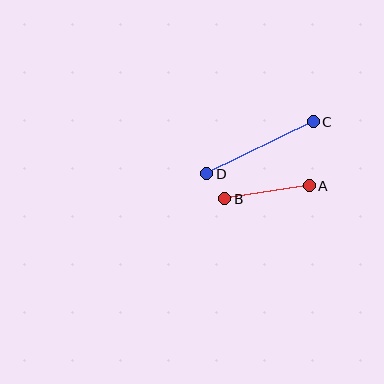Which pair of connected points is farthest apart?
Points C and D are farthest apart.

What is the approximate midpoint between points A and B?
The midpoint is at approximately (267, 192) pixels.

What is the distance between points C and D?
The distance is approximately 118 pixels.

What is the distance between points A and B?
The distance is approximately 86 pixels.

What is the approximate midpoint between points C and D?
The midpoint is at approximately (260, 148) pixels.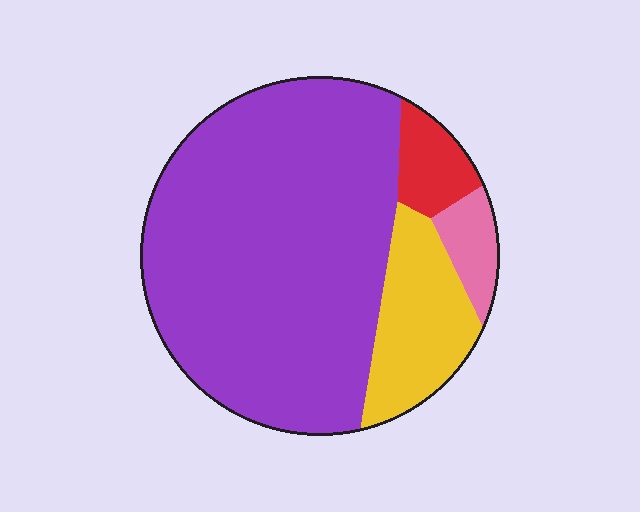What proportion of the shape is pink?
Pink covers about 5% of the shape.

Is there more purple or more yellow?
Purple.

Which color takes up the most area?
Purple, at roughly 75%.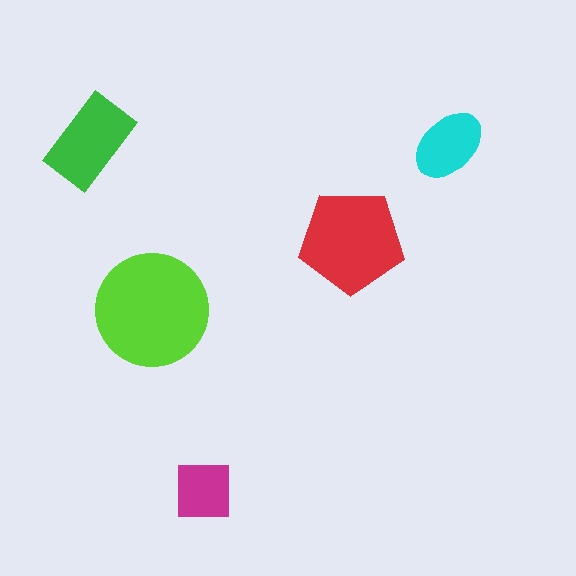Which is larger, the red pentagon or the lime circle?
The lime circle.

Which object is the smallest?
The magenta square.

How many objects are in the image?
There are 5 objects in the image.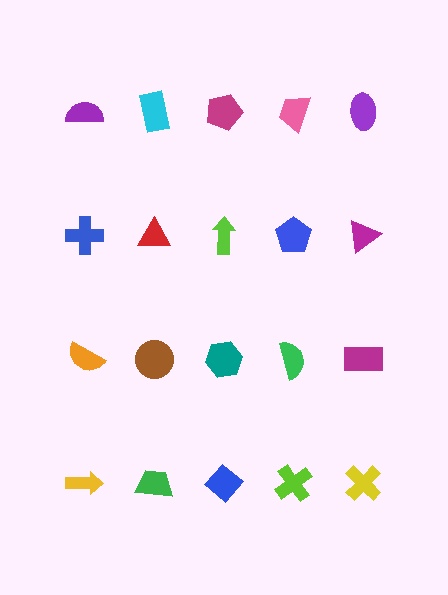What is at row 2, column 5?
A magenta triangle.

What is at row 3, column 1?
An orange semicircle.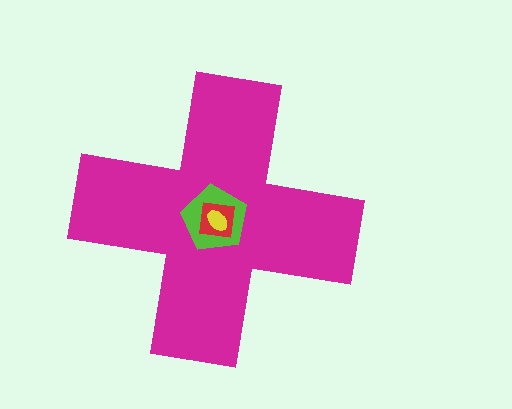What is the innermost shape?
The yellow ellipse.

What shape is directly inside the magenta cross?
The lime pentagon.